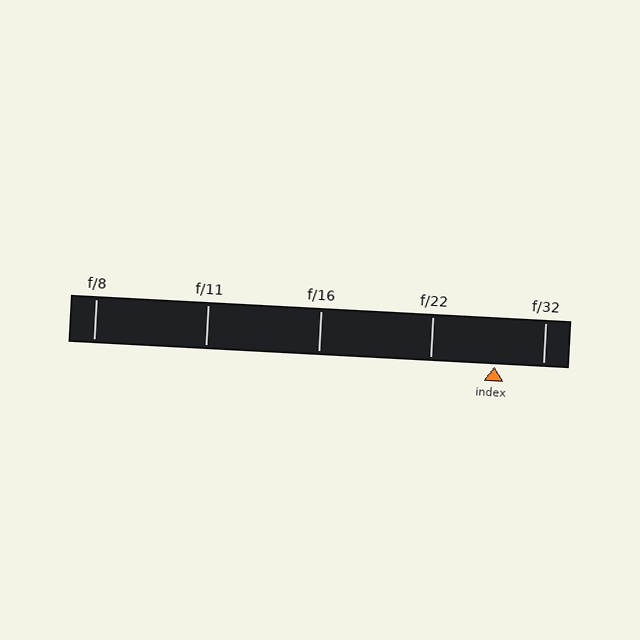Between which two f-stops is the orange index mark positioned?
The index mark is between f/22 and f/32.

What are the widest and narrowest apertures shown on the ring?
The widest aperture shown is f/8 and the narrowest is f/32.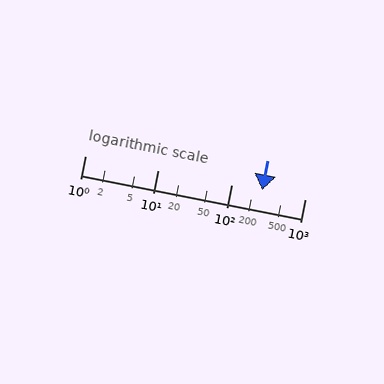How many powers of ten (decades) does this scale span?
The scale spans 3 decades, from 1 to 1000.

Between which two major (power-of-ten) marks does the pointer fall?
The pointer is between 100 and 1000.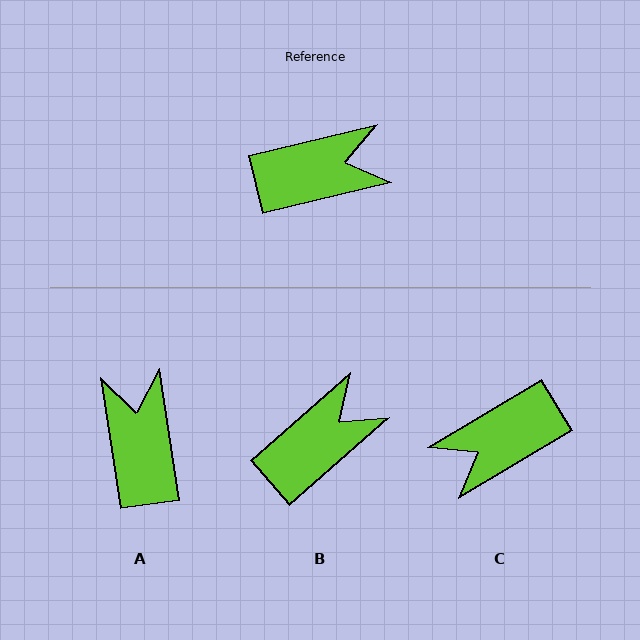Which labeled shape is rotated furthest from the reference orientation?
C, about 163 degrees away.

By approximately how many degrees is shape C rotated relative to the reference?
Approximately 163 degrees clockwise.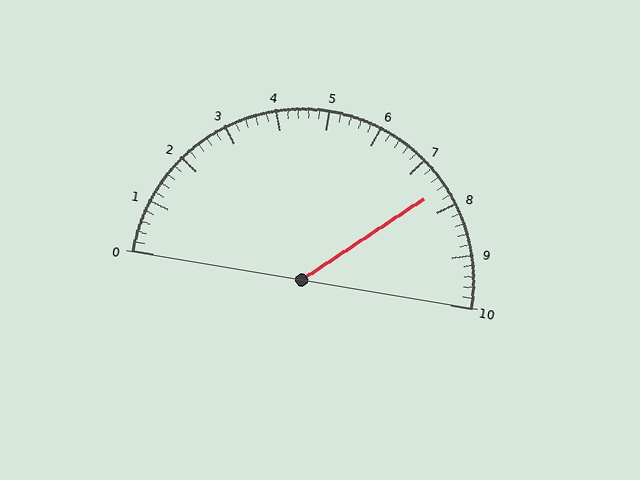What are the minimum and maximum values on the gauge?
The gauge ranges from 0 to 10.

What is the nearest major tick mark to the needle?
The nearest major tick mark is 8.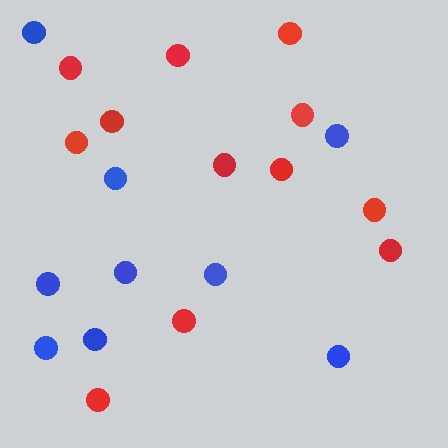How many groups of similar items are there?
There are 2 groups: one group of blue circles (9) and one group of red circles (12).